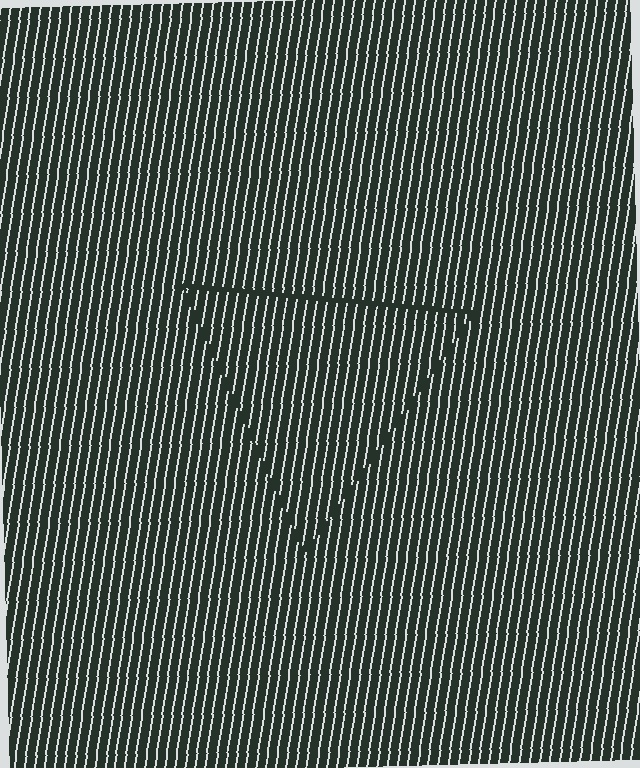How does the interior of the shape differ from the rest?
The interior of the shape contains the same grating, shifted by half a period — the contour is defined by the phase discontinuity where line-ends from the inner and outer gratings abut.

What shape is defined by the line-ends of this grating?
An illusory triangle. The interior of the shape contains the same grating, shifted by half a period — the contour is defined by the phase discontinuity where line-ends from the inner and outer gratings abut.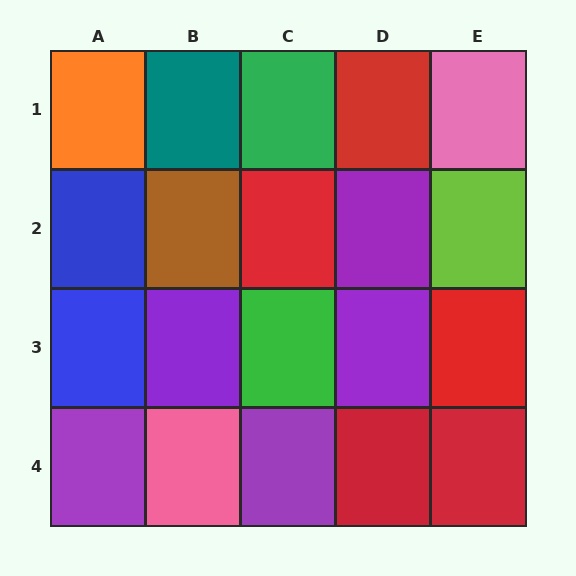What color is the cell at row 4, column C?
Purple.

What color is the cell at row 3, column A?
Blue.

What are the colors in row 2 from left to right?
Blue, brown, red, purple, lime.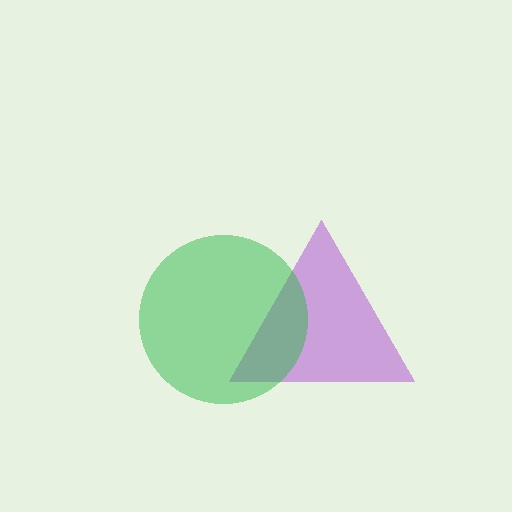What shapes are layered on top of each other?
The layered shapes are: a purple triangle, a green circle.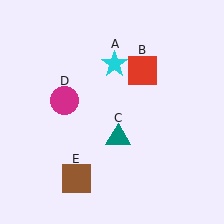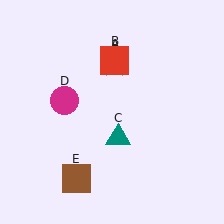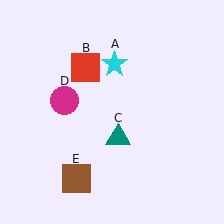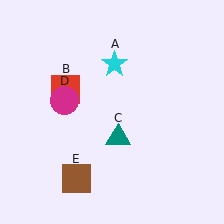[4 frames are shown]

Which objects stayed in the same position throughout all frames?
Cyan star (object A) and teal triangle (object C) and magenta circle (object D) and brown square (object E) remained stationary.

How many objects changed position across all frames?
1 object changed position: red square (object B).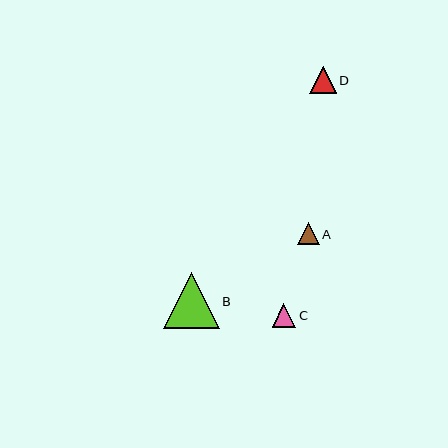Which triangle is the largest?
Triangle B is the largest with a size of approximately 56 pixels.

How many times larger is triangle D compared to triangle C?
Triangle D is approximately 1.1 times the size of triangle C.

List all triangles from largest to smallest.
From largest to smallest: B, D, C, A.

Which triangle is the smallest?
Triangle A is the smallest with a size of approximately 22 pixels.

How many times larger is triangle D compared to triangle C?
Triangle D is approximately 1.1 times the size of triangle C.